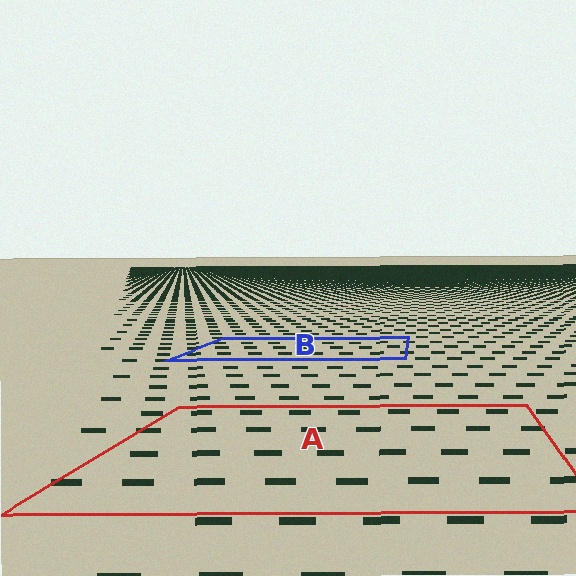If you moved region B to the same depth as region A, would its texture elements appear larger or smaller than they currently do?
They would appear larger. At a closer depth, the same texture elements are projected at a bigger on-screen size.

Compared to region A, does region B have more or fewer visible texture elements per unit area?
Region B has more texture elements per unit area — they are packed more densely because it is farther away.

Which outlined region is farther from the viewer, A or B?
Region B is farther from the viewer — the texture elements inside it appear smaller and more densely packed.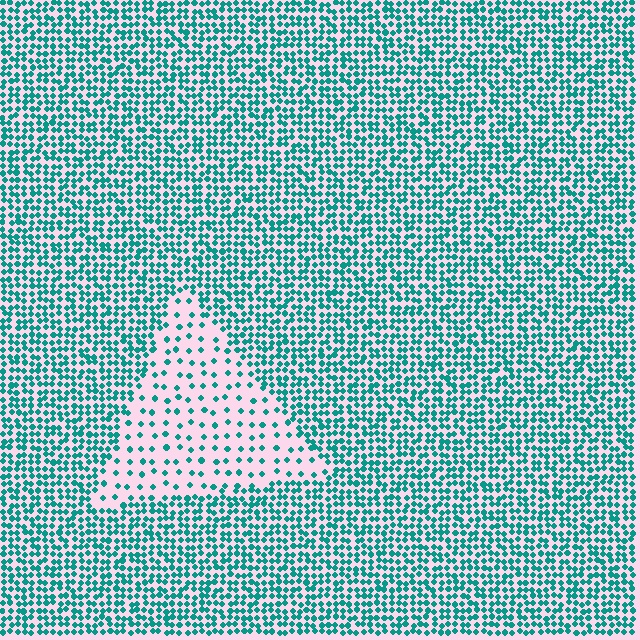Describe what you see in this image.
The image contains small teal elements arranged at two different densities. A triangle-shaped region is visible where the elements are less densely packed than the surrounding area.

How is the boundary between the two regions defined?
The boundary is defined by a change in element density (approximately 3.0x ratio). All elements are the same color, size, and shape.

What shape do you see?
I see a triangle.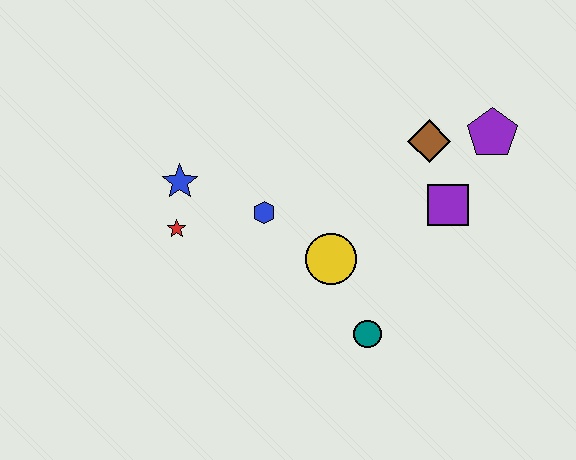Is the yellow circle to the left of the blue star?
No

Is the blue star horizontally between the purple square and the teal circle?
No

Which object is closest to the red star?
The blue star is closest to the red star.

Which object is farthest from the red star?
The purple pentagon is farthest from the red star.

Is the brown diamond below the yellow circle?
No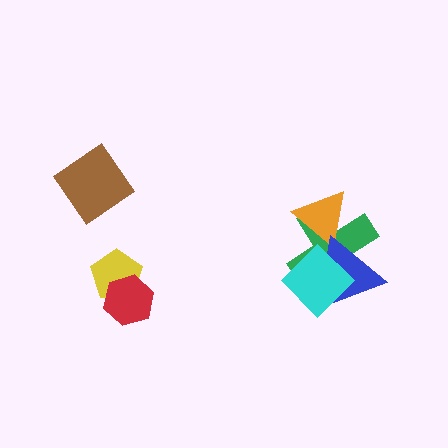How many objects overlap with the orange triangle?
2 objects overlap with the orange triangle.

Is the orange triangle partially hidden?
Yes, it is partially covered by another shape.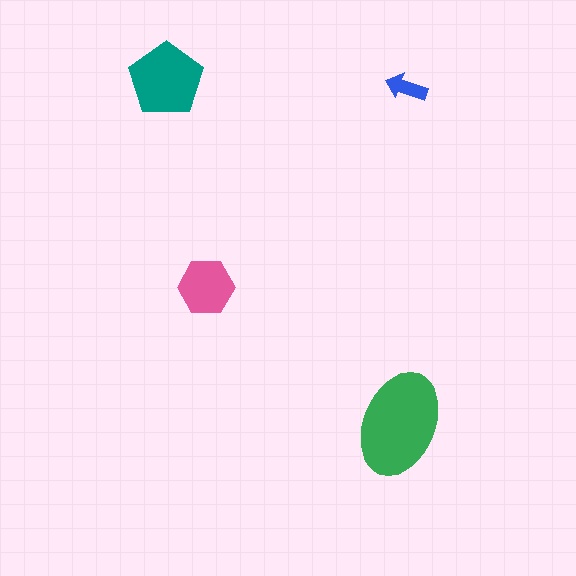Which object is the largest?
The green ellipse.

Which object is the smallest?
The blue arrow.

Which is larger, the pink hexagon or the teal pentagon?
The teal pentagon.